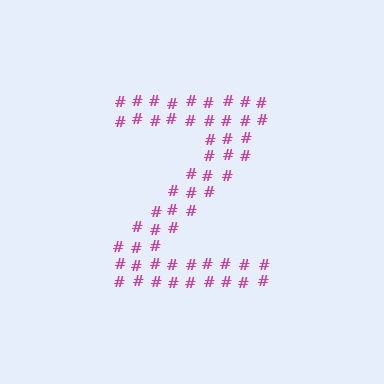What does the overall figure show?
The overall figure shows the letter Z.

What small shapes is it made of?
It is made of small hash symbols.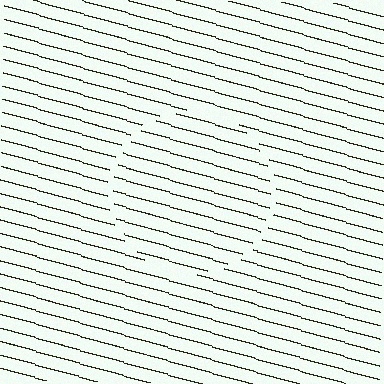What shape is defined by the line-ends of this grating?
An illusory circle. The interior of the shape contains the same grating, shifted by half a period — the contour is defined by the phase discontinuity where line-ends from the inner and outer gratings abut.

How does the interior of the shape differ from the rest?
The interior of the shape contains the same grating, shifted by half a period — the contour is defined by the phase discontinuity where line-ends from the inner and outer gratings abut.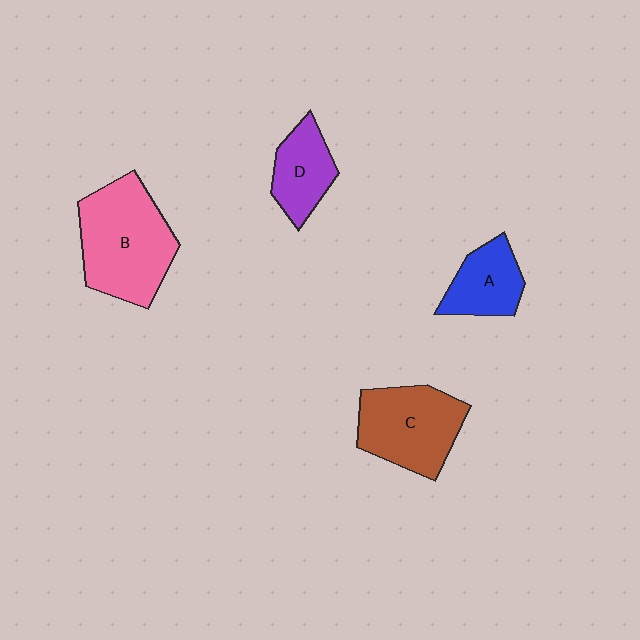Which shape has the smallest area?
Shape D (purple).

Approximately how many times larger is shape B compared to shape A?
Approximately 2.0 times.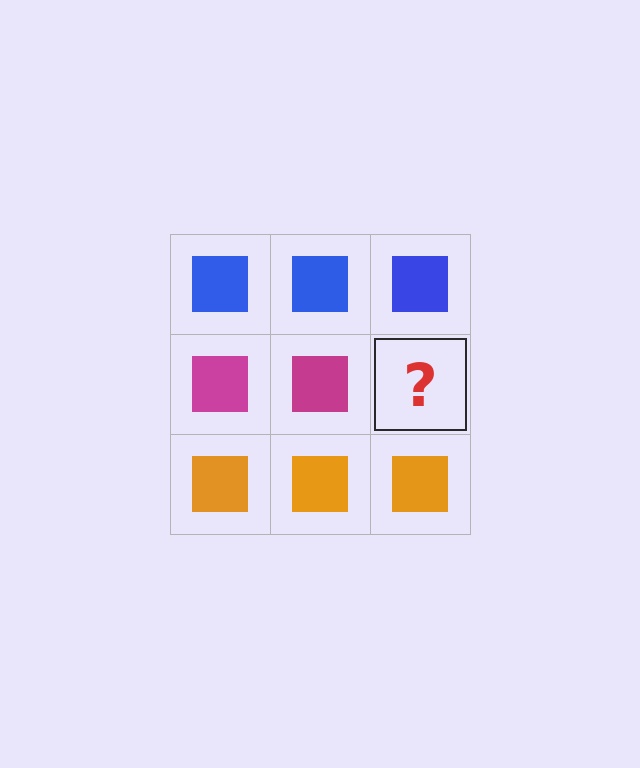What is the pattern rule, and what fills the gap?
The rule is that each row has a consistent color. The gap should be filled with a magenta square.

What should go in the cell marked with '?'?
The missing cell should contain a magenta square.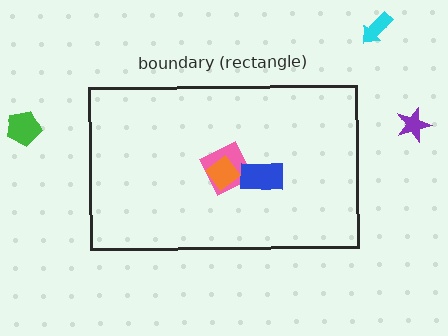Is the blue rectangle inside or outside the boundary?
Inside.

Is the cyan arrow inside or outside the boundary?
Outside.